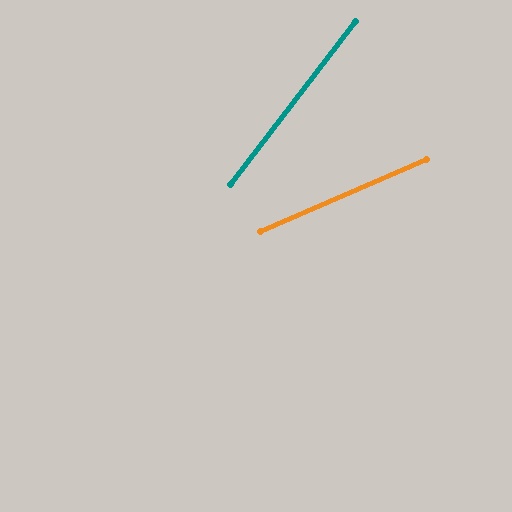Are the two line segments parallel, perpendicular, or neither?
Neither parallel nor perpendicular — they differ by about 29°.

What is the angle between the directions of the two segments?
Approximately 29 degrees.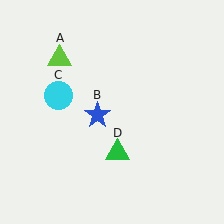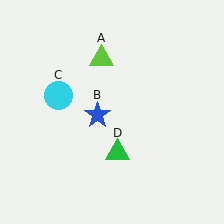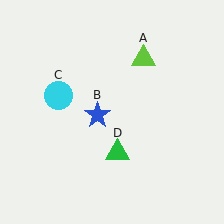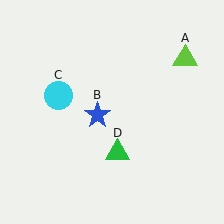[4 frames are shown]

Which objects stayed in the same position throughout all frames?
Blue star (object B) and cyan circle (object C) and green triangle (object D) remained stationary.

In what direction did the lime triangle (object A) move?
The lime triangle (object A) moved right.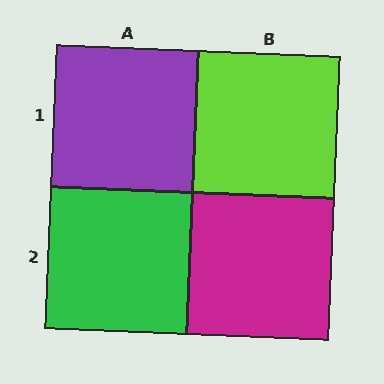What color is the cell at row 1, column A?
Purple.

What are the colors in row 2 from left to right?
Green, magenta.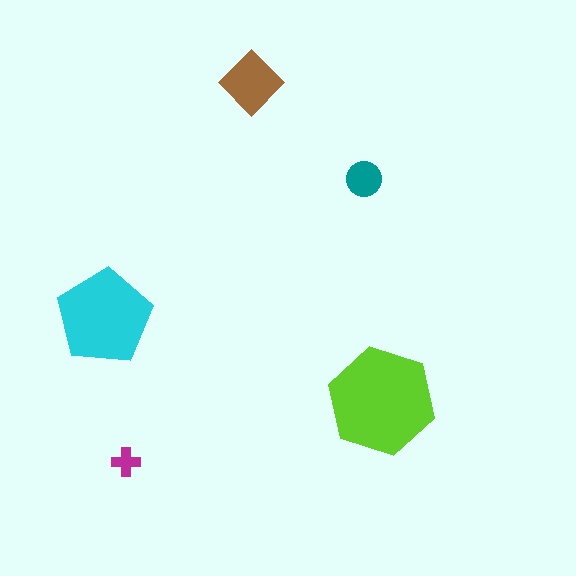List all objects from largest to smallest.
The lime hexagon, the cyan pentagon, the brown diamond, the teal circle, the magenta cross.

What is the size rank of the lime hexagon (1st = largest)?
1st.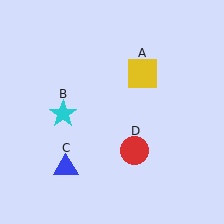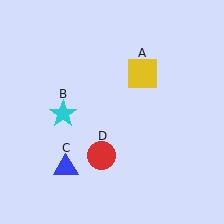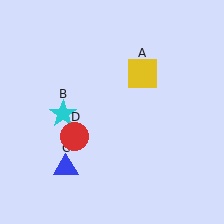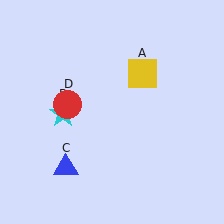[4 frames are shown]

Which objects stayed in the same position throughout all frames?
Yellow square (object A) and cyan star (object B) and blue triangle (object C) remained stationary.